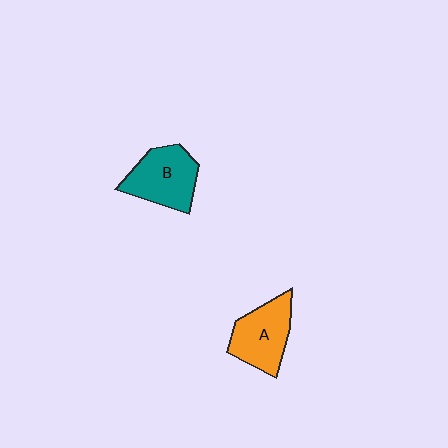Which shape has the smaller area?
Shape A (orange).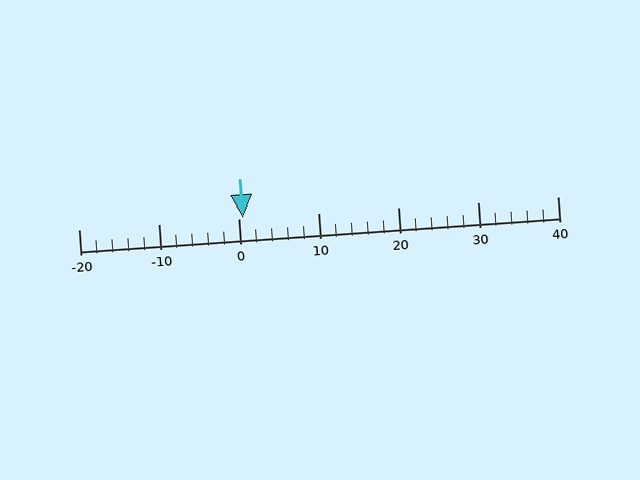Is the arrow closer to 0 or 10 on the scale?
The arrow is closer to 0.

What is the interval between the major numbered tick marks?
The major tick marks are spaced 10 units apart.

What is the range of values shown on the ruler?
The ruler shows values from -20 to 40.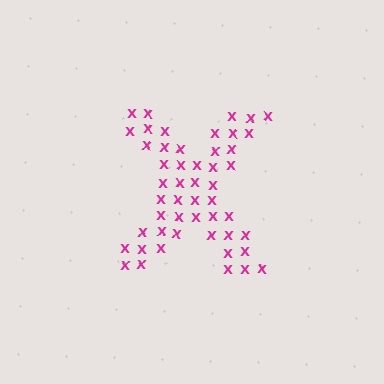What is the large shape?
The large shape is the letter X.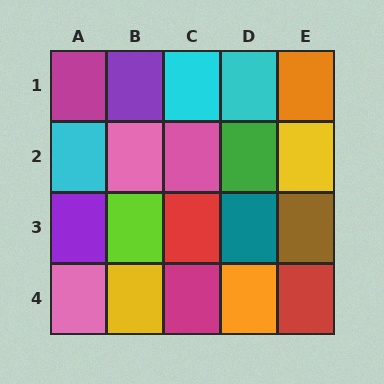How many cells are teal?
1 cell is teal.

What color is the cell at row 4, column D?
Orange.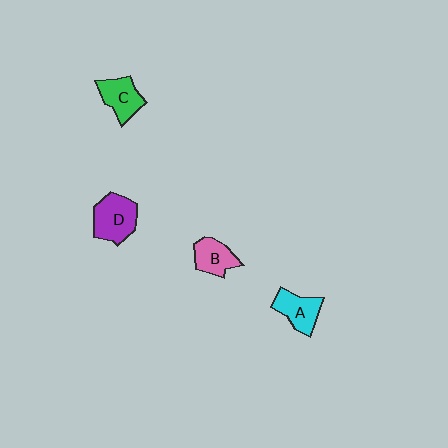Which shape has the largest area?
Shape D (purple).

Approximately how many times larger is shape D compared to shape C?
Approximately 1.3 times.